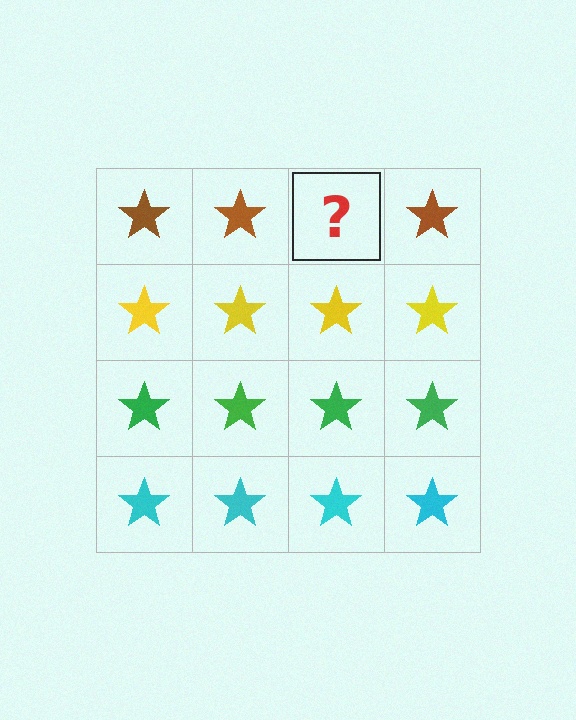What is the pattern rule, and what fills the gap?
The rule is that each row has a consistent color. The gap should be filled with a brown star.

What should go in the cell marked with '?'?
The missing cell should contain a brown star.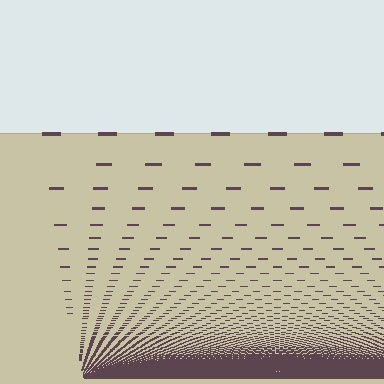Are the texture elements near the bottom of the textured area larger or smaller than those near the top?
Smaller. The gradient is inverted — elements near the bottom are smaller and denser.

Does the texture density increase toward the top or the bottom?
Density increases toward the bottom.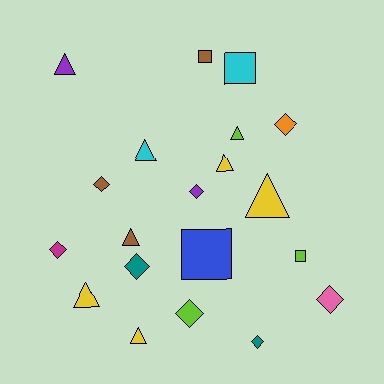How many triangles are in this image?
There are 8 triangles.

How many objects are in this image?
There are 20 objects.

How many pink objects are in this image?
There is 1 pink object.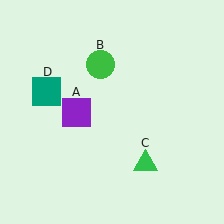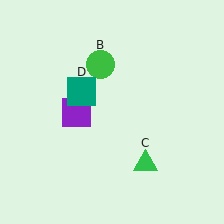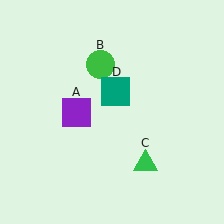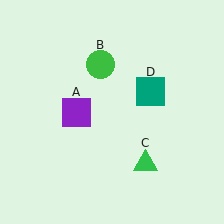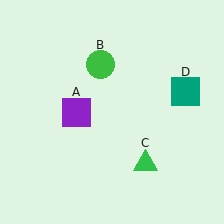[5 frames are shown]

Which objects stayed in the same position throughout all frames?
Purple square (object A) and green circle (object B) and green triangle (object C) remained stationary.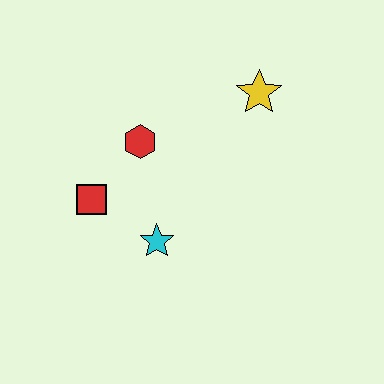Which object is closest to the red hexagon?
The red square is closest to the red hexagon.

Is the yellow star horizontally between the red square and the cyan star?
No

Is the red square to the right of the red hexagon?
No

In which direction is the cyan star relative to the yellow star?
The cyan star is below the yellow star.